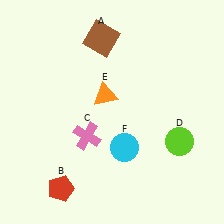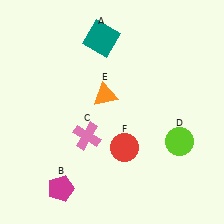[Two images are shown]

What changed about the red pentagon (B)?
In Image 1, B is red. In Image 2, it changed to magenta.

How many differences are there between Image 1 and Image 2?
There are 3 differences between the two images.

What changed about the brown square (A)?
In Image 1, A is brown. In Image 2, it changed to teal.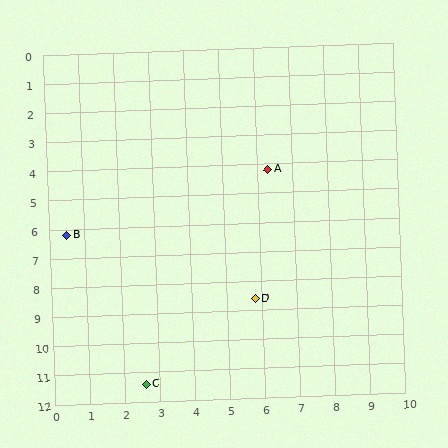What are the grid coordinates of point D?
Point D is at approximately (5.8, 8.6).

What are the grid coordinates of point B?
Point B is at approximately (0.5, 6.2).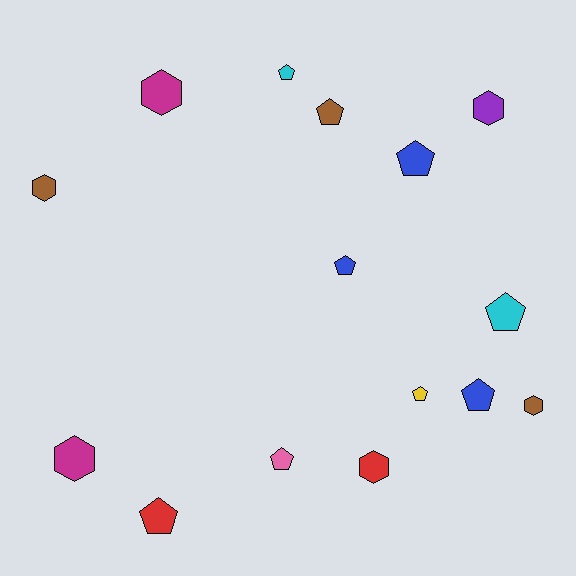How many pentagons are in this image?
There are 9 pentagons.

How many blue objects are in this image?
There are 3 blue objects.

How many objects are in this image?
There are 15 objects.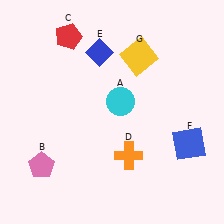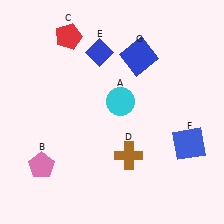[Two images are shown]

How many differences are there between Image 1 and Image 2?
There are 2 differences between the two images.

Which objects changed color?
D changed from orange to brown. G changed from yellow to blue.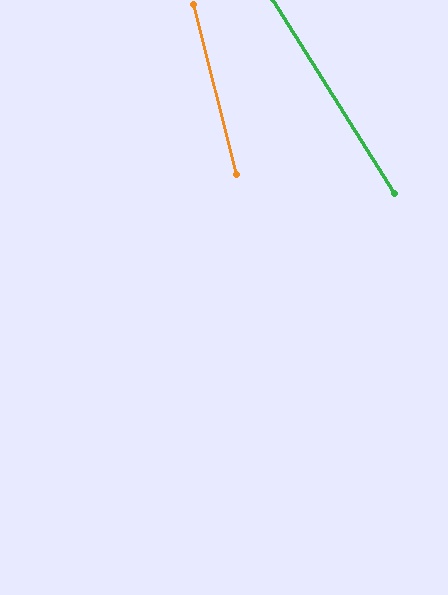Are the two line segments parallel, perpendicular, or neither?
Neither parallel nor perpendicular — they differ by about 18°.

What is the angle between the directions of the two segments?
Approximately 18 degrees.